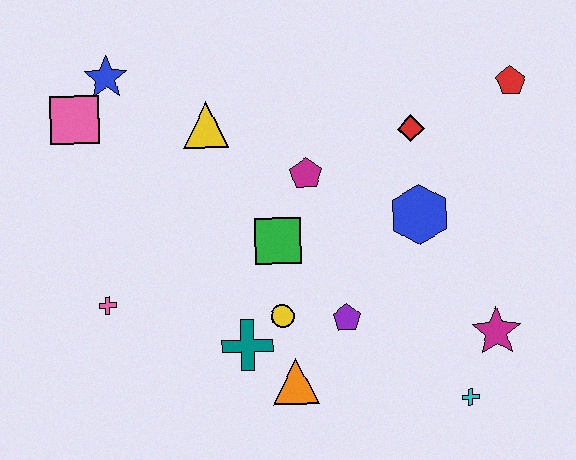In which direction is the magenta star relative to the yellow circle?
The magenta star is to the right of the yellow circle.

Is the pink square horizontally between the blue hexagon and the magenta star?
No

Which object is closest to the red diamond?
The blue hexagon is closest to the red diamond.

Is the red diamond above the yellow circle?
Yes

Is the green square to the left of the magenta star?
Yes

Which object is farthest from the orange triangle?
The red pentagon is farthest from the orange triangle.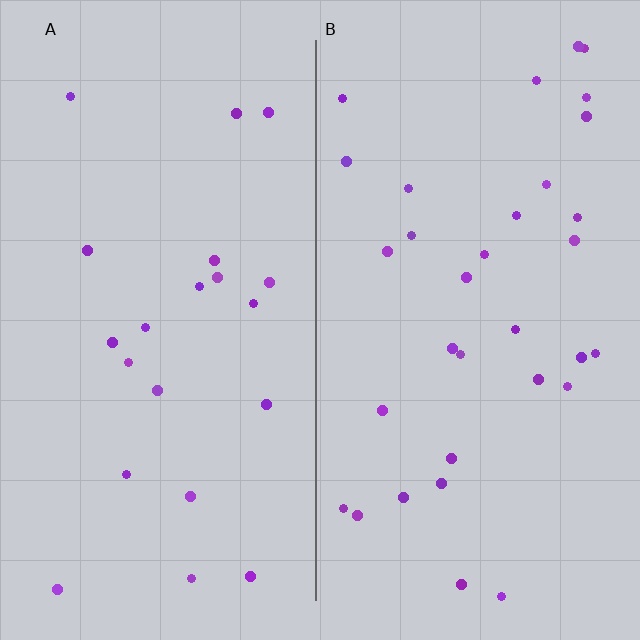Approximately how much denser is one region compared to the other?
Approximately 1.6× — region B over region A.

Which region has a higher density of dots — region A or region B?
B (the right).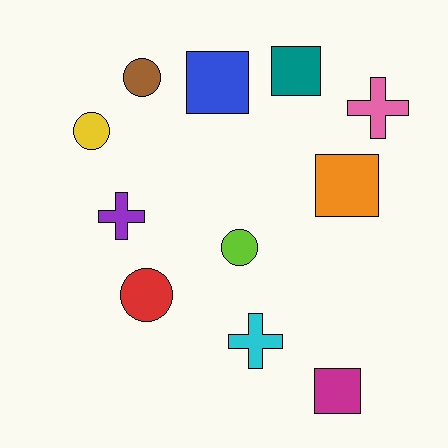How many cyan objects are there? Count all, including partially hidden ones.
There is 1 cyan object.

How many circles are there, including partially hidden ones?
There are 4 circles.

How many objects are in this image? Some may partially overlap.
There are 11 objects.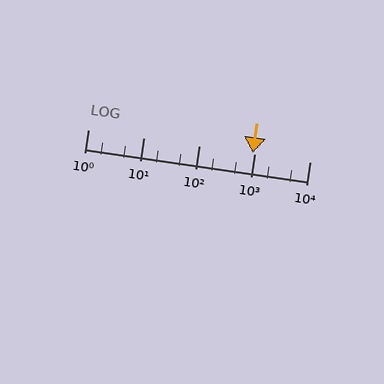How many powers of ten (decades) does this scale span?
The scale spans 4 decades, from 1 to 10000.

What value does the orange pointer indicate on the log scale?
The pointer indicates approximately 950.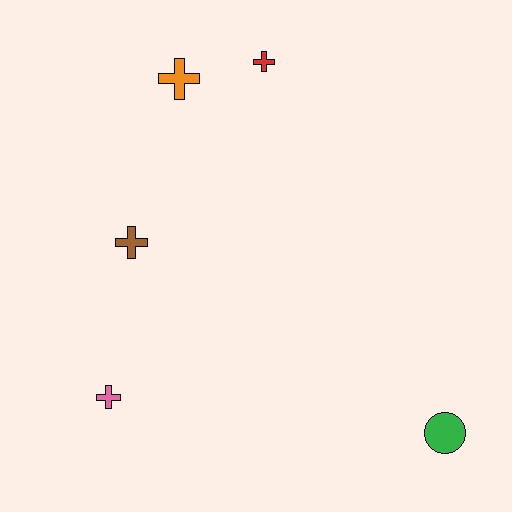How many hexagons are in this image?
There are no hexagons.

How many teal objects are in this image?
There are no teal objects.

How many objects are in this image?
There are 5 objects.